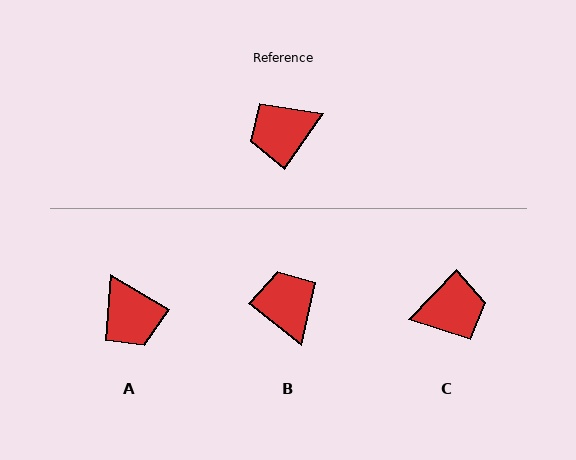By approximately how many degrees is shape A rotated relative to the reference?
Approximately 95 degrees counter-clockwise.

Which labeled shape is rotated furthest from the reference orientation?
C, about 171 degrees away.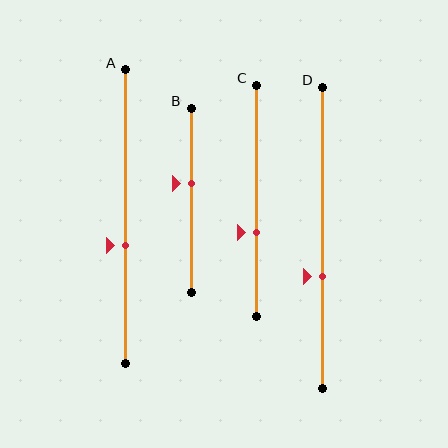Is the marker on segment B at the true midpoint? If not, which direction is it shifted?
No, the marker on segment B is shifted upward by about 9% of the segment length.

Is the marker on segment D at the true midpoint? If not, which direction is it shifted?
No, the marker on segment D is shifted downward by about 13% of the segment length.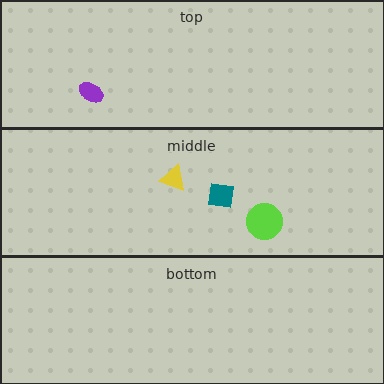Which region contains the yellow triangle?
The middle region.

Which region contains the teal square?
The middle region.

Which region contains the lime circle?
The middle region.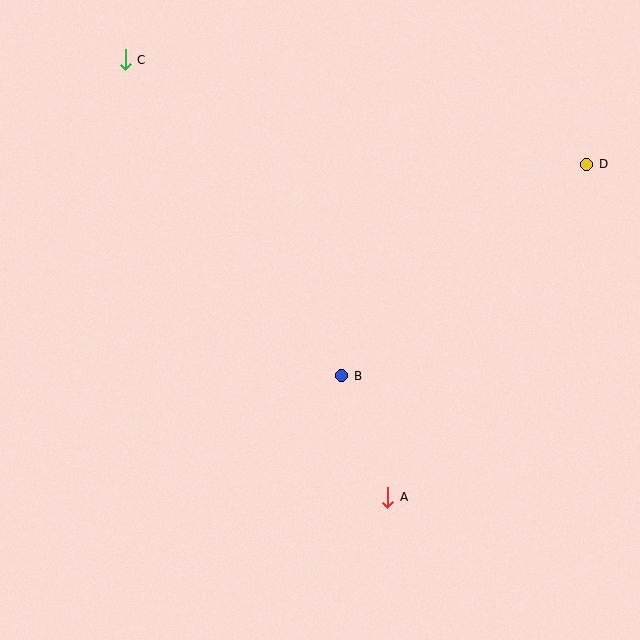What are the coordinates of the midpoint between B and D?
The midpoint between B and D is at (464, 270).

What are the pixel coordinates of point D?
Point D is at (587, 164).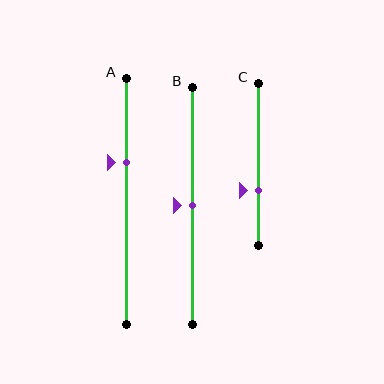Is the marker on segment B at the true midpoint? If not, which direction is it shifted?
Yes, the marker on segment B is at the true midpoint.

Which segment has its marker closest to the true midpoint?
Segment B has its marker closest to the true midpoint.